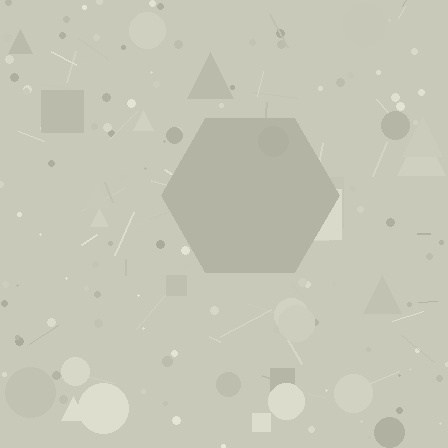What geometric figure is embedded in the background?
A hexagon is embedded in the background.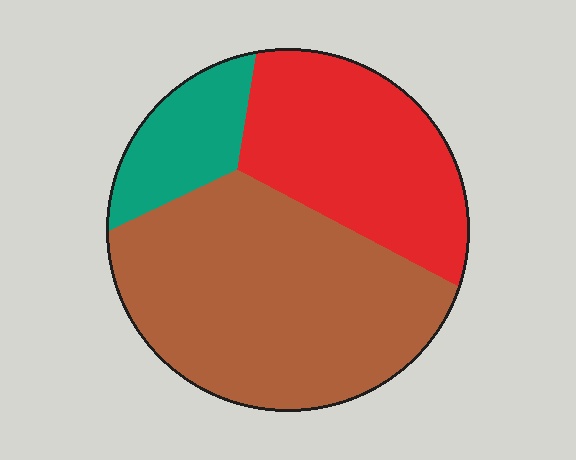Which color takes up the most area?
Brown, at roughly 55%.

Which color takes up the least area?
Teal, at roughly 15%.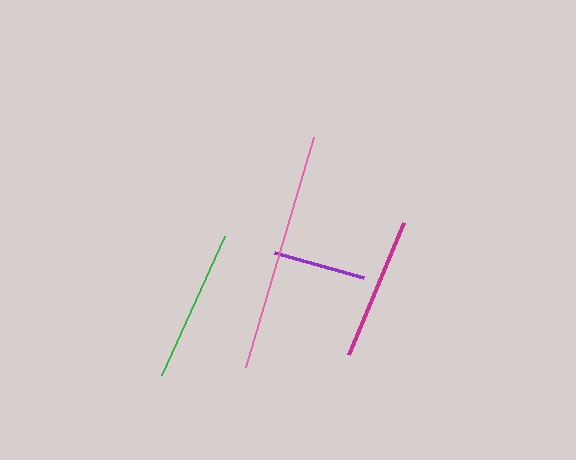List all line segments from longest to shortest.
From longest to shortest: pink, green, magenta, purple.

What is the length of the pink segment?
The pink segment is approximately 240 pixels long.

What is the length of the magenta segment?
The magenta segment is approximately 142 pixels long.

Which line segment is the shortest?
The purple line is the shortest at approximately 92 pixels.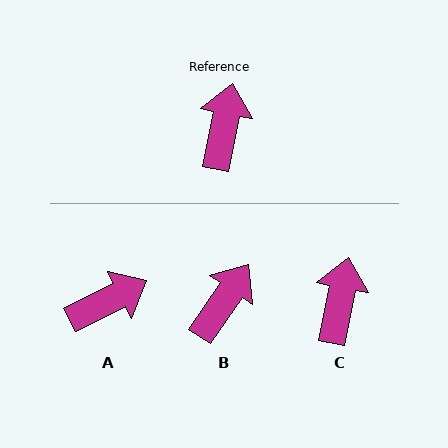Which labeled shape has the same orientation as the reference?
C.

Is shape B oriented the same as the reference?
No, it is off by about 23 degrees.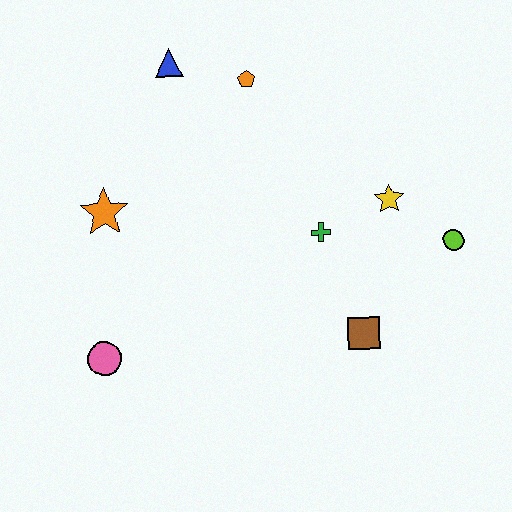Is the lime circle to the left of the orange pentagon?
No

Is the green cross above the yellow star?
No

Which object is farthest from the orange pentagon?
The pink circle is farthest from the orange pentagon.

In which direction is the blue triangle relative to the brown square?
The blue triangle is above the brown square.